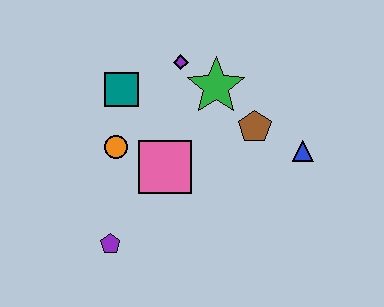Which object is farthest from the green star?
The purple pentagon is farthest from the green star.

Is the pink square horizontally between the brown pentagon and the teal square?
Yes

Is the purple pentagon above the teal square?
No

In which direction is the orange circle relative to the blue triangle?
The orange circle is to the left of the blue triangle.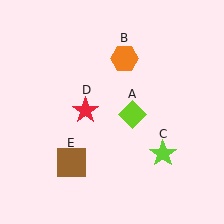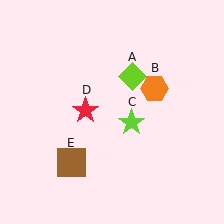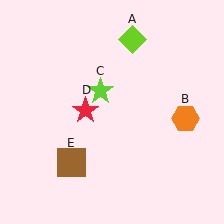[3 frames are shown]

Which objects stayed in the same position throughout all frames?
Red star (object D) and brown square (object E) remained stationary.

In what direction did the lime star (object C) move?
The lime star (object C) moved up and to the left.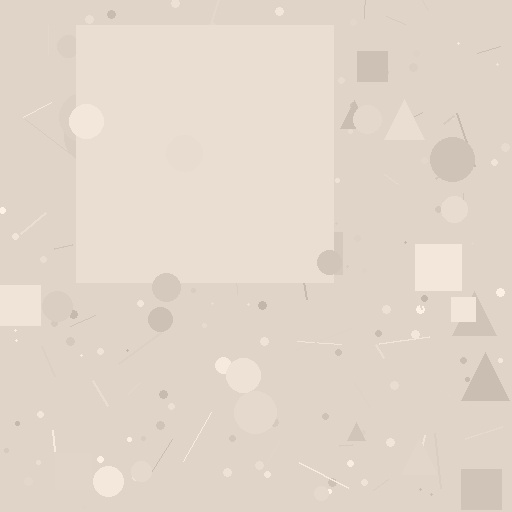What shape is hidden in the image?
A square is hidden in the image.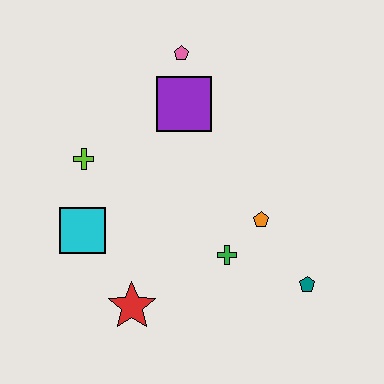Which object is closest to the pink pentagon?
The purple square is closest to the pink pentagon.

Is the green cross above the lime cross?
No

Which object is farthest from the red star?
The pink pentagon is farthest from the red star.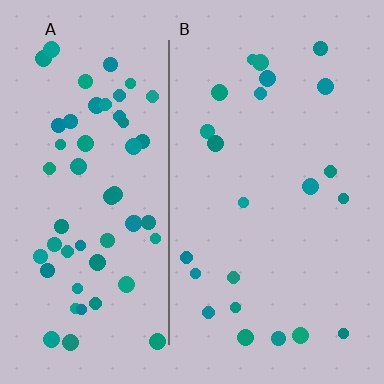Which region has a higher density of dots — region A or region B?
A (the left).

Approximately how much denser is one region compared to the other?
Approximately 2.6× — region A over region B.